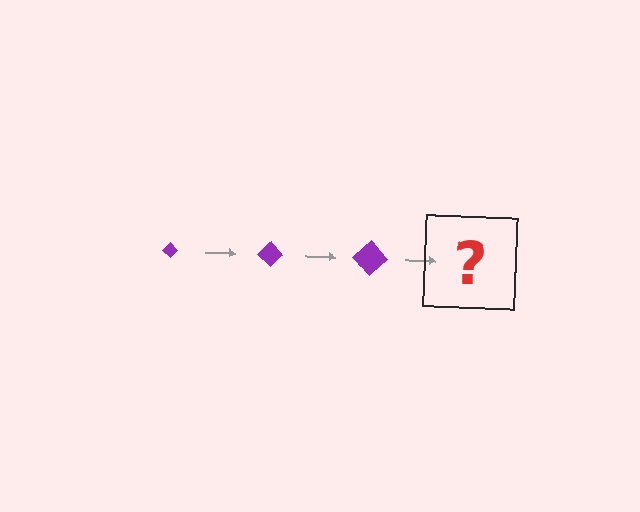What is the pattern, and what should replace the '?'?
The pattern is that the diamond gets progressively larger each step. The '?' should be a purple diamond, larger than the previous one.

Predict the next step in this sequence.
The next step is a purple diamond, larger than the previous one.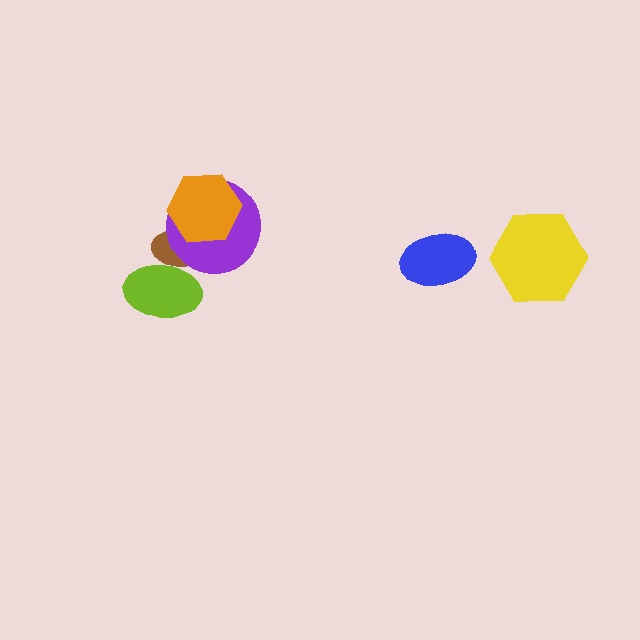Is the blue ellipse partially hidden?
No, no other shape covers it.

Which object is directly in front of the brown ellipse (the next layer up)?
The purple circle is directly in front of the brown ellipse.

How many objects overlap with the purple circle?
2 objects overlap with the purple circle.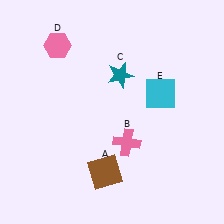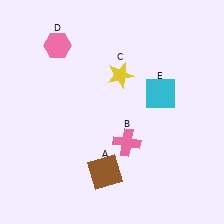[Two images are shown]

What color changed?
The star (C) changed from teal in Image 1 to yellow in Image 2.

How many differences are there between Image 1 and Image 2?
There is 1 difference between the two images.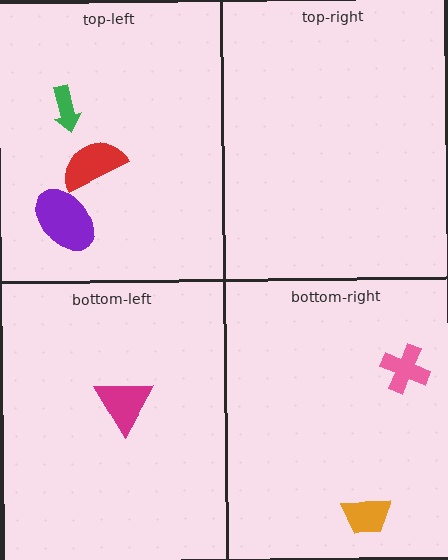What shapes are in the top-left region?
The purple ellipse, the green arrow, the red semicircle.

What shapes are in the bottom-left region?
The magenta triangle.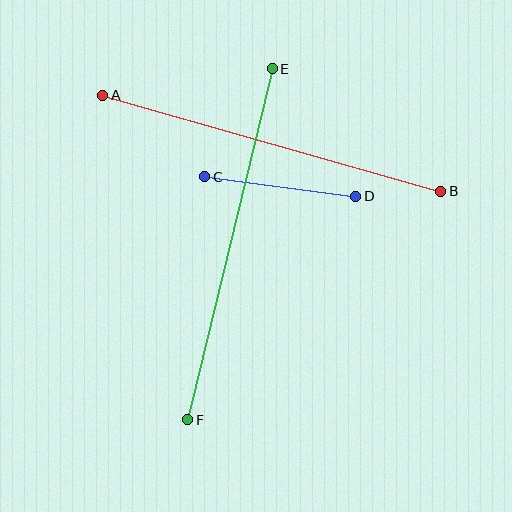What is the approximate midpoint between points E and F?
The midpoint is at approximately (230, 244) pixels.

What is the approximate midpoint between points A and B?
The midpoint is at approximately (272, 143) pixels.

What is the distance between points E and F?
The distance is approximately 361 pixels.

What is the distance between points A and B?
The distance is approximately 351 pixels.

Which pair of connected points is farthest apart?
Points E and F are farthest apart.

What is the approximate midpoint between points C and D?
The midpoint is at approximately (280, 187) pixels.